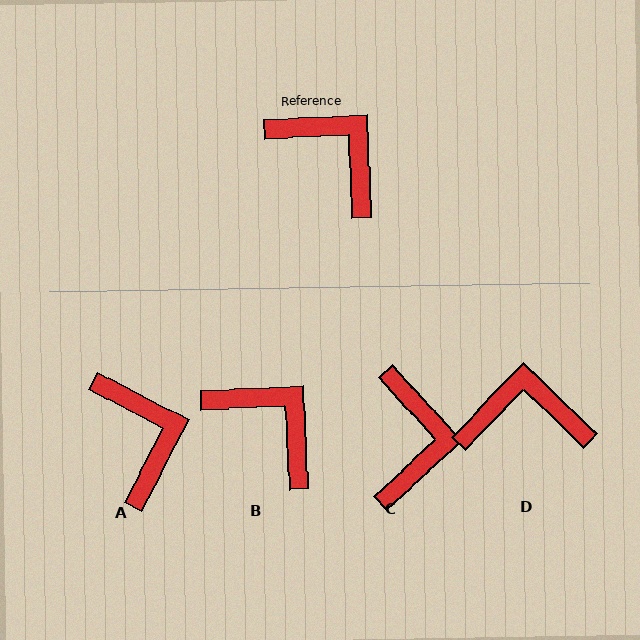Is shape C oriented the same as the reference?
No, it is off by about 50 degrees.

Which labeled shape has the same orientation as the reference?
B.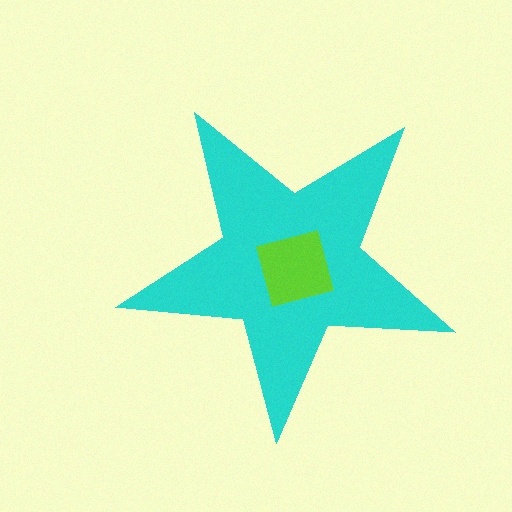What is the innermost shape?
The lime square.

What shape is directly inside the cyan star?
The lime square.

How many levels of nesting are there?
2.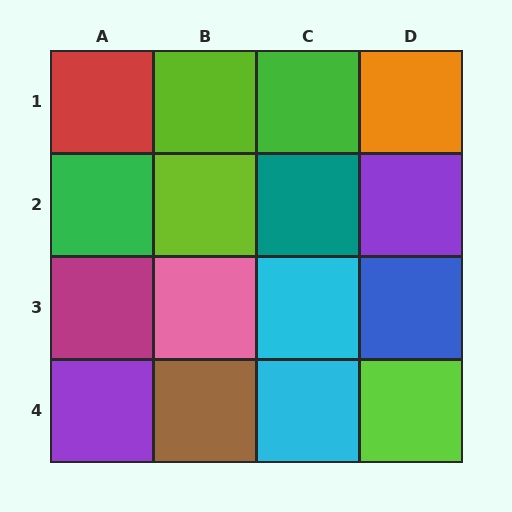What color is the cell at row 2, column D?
Purple.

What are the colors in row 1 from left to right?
Red, lime, green, orange.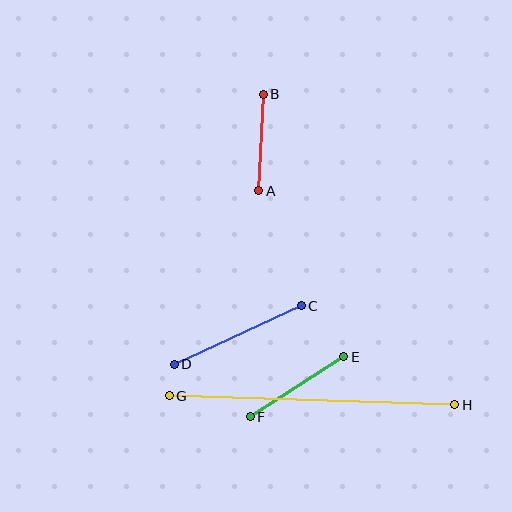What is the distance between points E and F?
The distance is approximately 111 pixels.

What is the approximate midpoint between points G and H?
The midpoint is at approximately (312, 400) pixels.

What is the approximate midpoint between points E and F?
The midpoint is at approximately (297, 387) pixels.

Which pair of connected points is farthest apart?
Points G and H are farthest apart.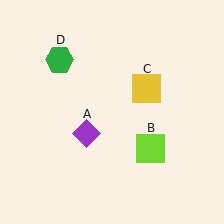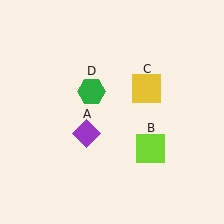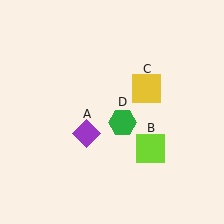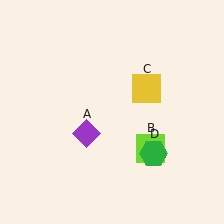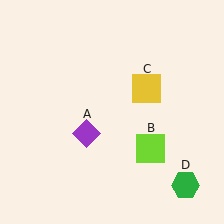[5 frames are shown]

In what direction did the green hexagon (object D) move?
The green hexagon (object D) moved down and to the right.